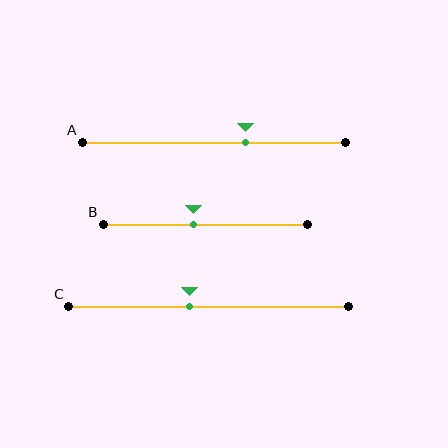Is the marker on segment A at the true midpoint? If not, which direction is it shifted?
No, the marker on segment A is shifted to the right by about 12% of the segment length.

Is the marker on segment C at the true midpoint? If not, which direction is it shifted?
No, the marker on segment C is shifted to the left by about 7% of the segment length.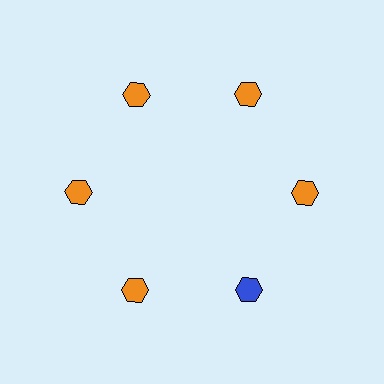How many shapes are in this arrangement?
There are 6 shapes arranged in a ring pattern.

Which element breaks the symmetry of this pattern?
The blue hexagon at roughly the 5 o'clock position breaks the symmetry. All other shapes are orange hexagons.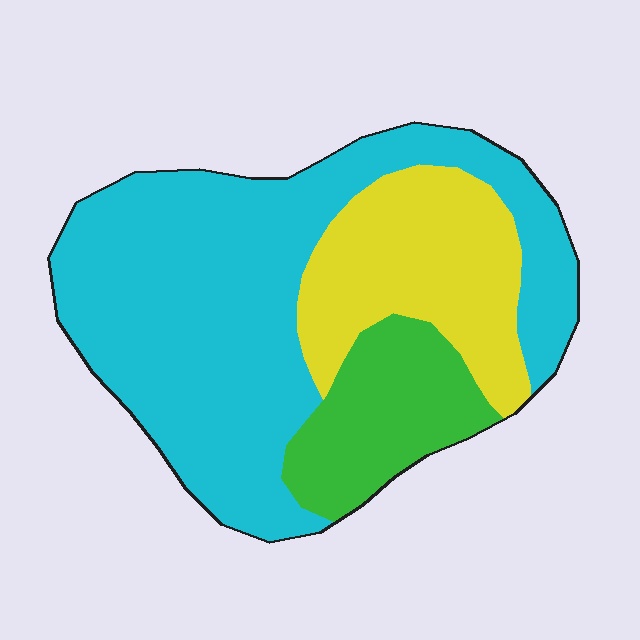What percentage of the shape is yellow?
Yellow takes up about one quarter (1/4) of the shape.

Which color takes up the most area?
Cyan, at roughly 60%.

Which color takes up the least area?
Green, at roughly 15%.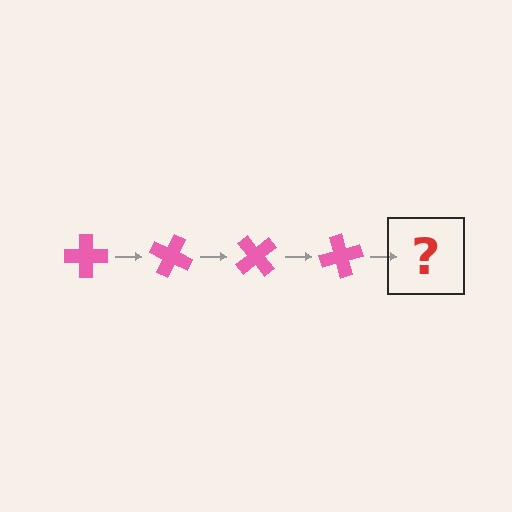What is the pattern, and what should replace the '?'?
The pattern is that the cross rotates 25 degrees each step. The '?' should be a pink cross rotated 100 degrees.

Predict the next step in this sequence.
The next step is a pink cross rotated 100 degrees.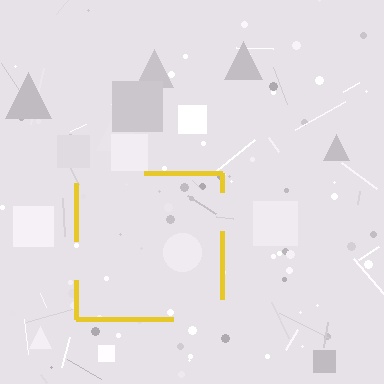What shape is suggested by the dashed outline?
The dashed outline suggests a square.